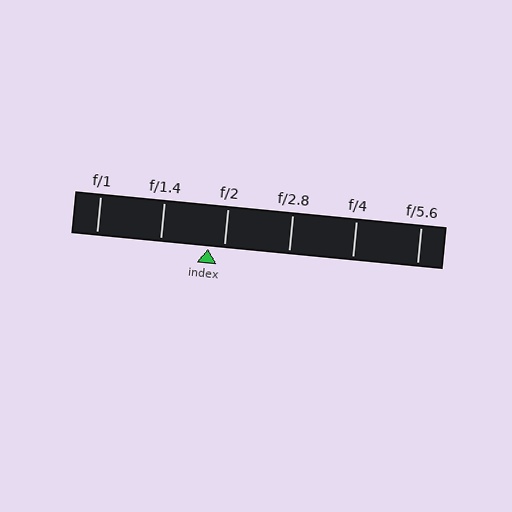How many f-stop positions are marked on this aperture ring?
There are 6 f-stop positions marked.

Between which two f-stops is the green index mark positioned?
The index mark is between f/1.4 and f/2.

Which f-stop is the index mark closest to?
The index mark is closest to f/2.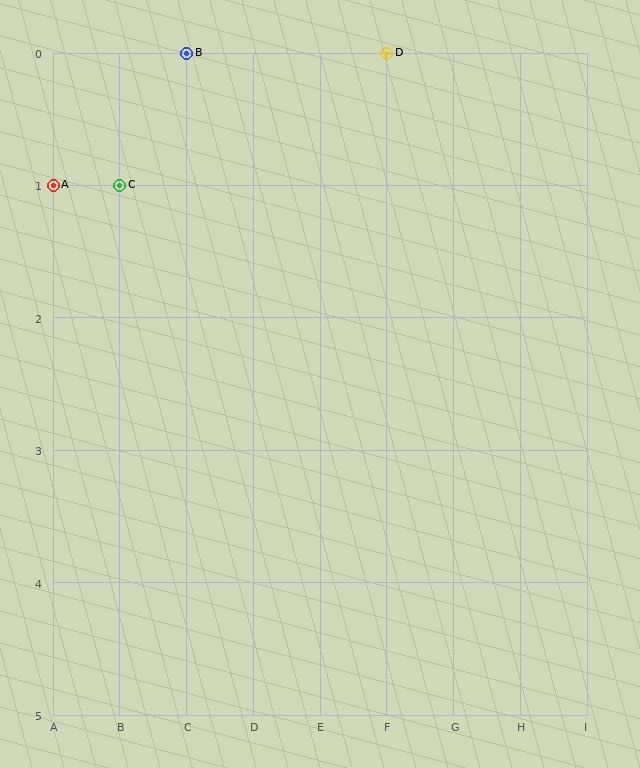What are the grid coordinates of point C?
Point C is at grid coordinates (B, 1).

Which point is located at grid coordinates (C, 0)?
Point B is at (C, 0).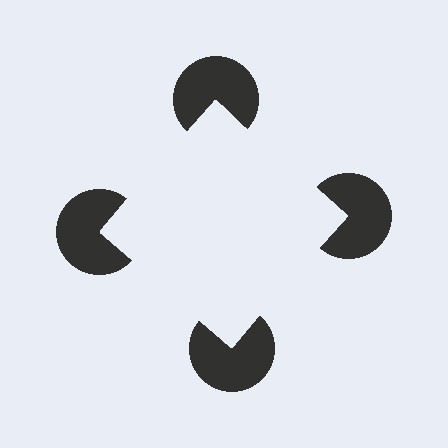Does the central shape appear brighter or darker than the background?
It typically appears slightly brighter than the background, even though no actual brightness change is drawn.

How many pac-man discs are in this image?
There are 4 — one at each vertex of the illusory square.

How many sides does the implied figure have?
4 sides.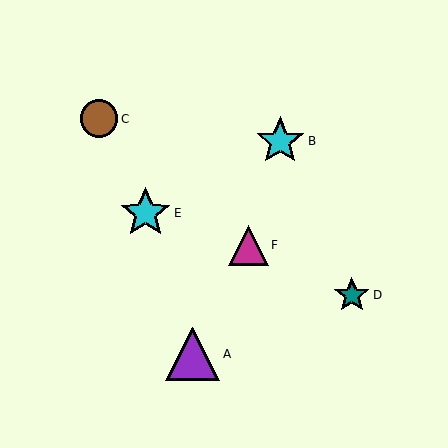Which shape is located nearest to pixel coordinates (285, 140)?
The cyan star (labeled B) at (280, 141) is nearest to that location.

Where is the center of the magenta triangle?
The center of the magenta triangle is at (248, 245).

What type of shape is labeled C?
Shape C is a brown circle.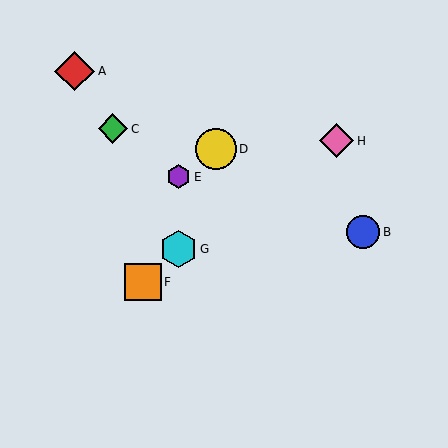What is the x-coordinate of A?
Object A is at x≈75.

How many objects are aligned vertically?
2 objects (E, G) are aligned vertically.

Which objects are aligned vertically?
Objects E, G are aligned vertically.